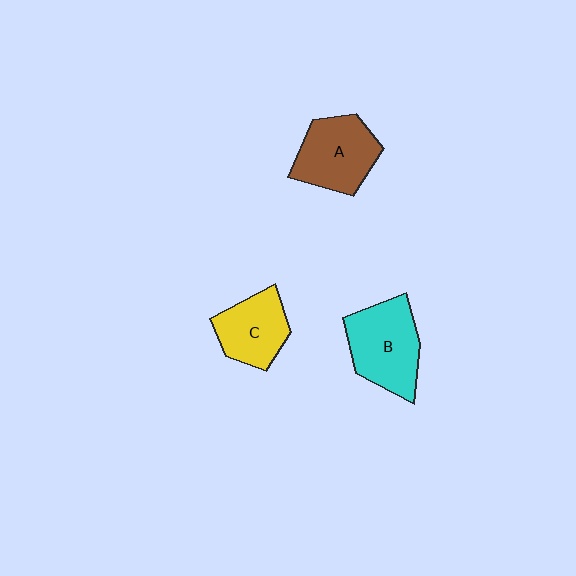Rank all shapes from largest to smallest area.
From largest to smallest: B (cyan), A (brown), C (yellow).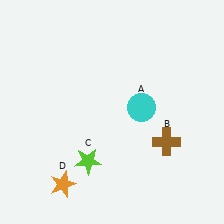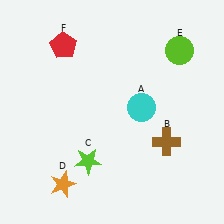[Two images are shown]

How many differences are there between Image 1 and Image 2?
There are 2 differences between the two images.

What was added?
A lime circle (E), a red pentagon (F) were added in Image 2.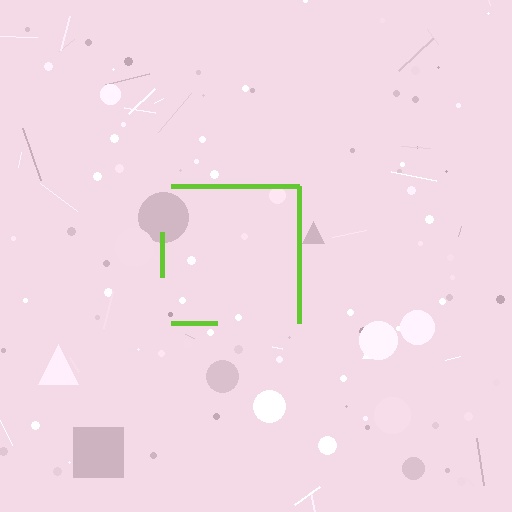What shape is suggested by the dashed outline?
The dashed outline suggests a square.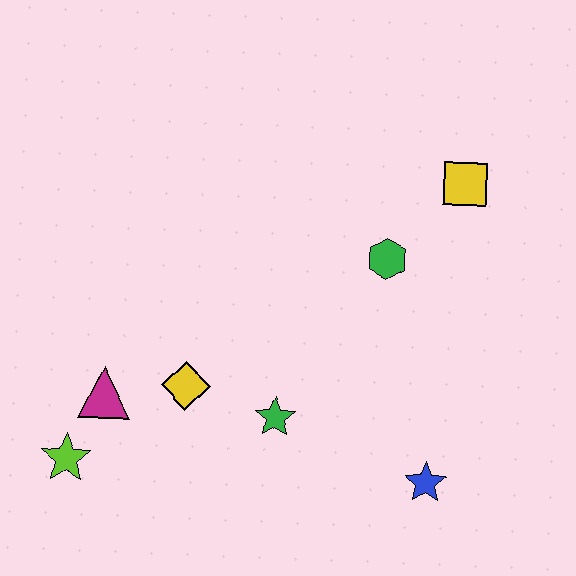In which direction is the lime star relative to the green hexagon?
The lime star is to the left of the green hexagon.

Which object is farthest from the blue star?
The lime star is farthest from the blue star.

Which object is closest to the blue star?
The green star is closest to the blue star.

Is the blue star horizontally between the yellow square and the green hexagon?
Yes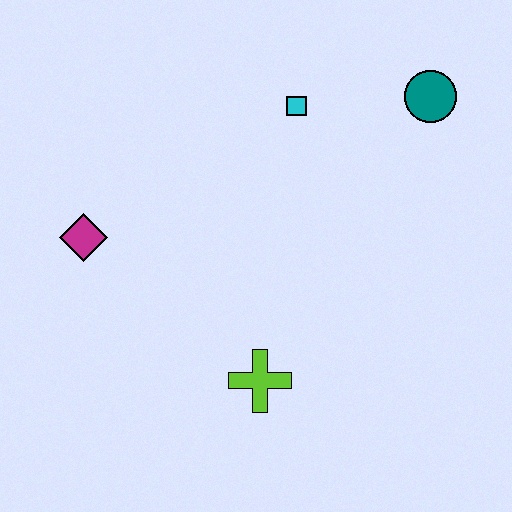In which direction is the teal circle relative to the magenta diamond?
The teal circle is to the right of the magenta diamond.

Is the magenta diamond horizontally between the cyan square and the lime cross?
No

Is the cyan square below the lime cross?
No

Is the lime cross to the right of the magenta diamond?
Yes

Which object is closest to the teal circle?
The cyan square is closest to the teal circle.